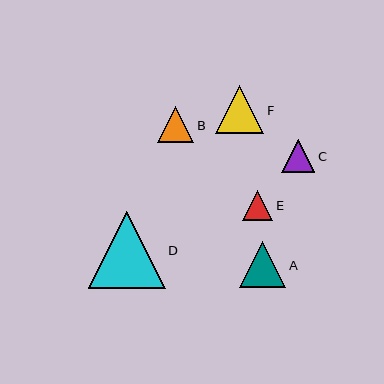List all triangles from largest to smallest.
From largest to smallest: D, F, A, B, C, E.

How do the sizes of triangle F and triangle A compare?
Triangle F and triangle A are approximately the same size.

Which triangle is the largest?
Triangle D is the largest with a size of approximately 76 pixels.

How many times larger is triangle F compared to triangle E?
Triangle F is approximately 1.6 times the size of triangle E.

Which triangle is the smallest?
Triangle E is the smallest with a size of approximately 30 pixels.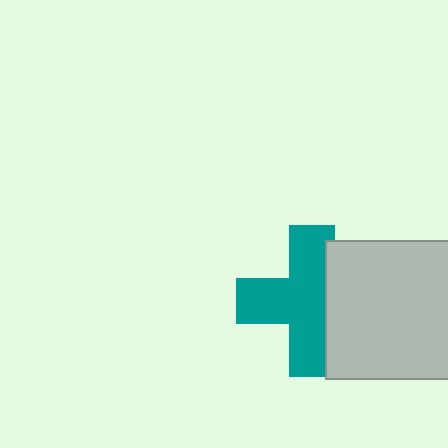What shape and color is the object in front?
The object in front is a light gray square.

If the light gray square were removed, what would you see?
You would see the complete teal cross.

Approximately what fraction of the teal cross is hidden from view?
Roughly 32% of the teal cross is hidden behind the light gray square.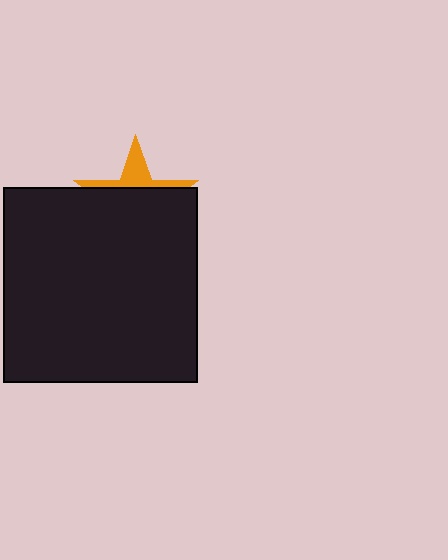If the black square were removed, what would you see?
You would see the complete orange star.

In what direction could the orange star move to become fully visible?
The orange star could move up. That would shift it out from behind the black square entirely.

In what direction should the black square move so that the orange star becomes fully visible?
The black square should move down. That is the shortest direction to clear the overlap and leave the orange star fully visible.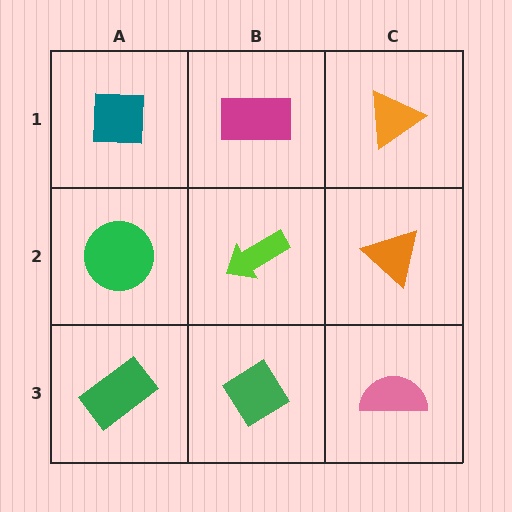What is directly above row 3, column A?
A green circle.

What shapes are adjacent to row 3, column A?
A green circle (row 2, column A), a green diamond (row 3, column B).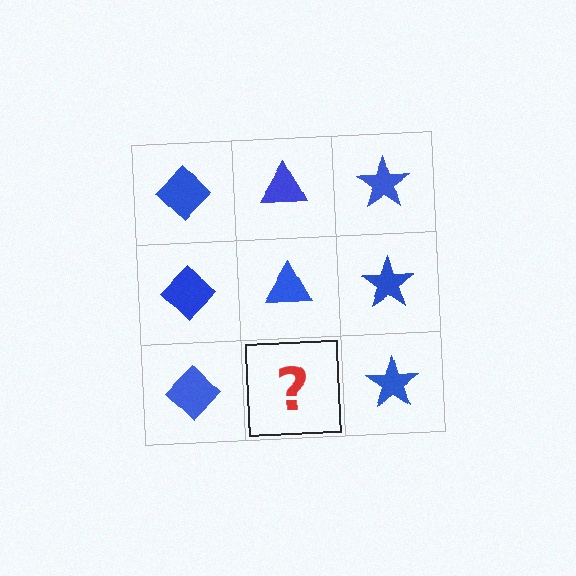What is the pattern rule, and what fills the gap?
The rule is that each column has a consistent shape. The gap should be filled with a blue triangle.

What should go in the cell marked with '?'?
The missing cell should contain a blue triangle.